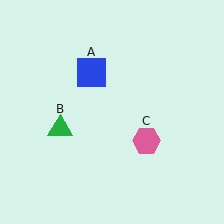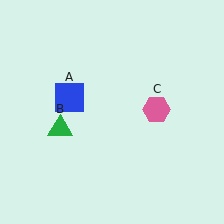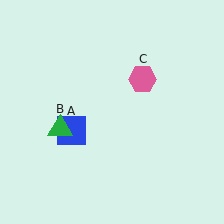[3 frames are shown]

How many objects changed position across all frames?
2 objects changed position: blue square (object A), pink hexagon (object C).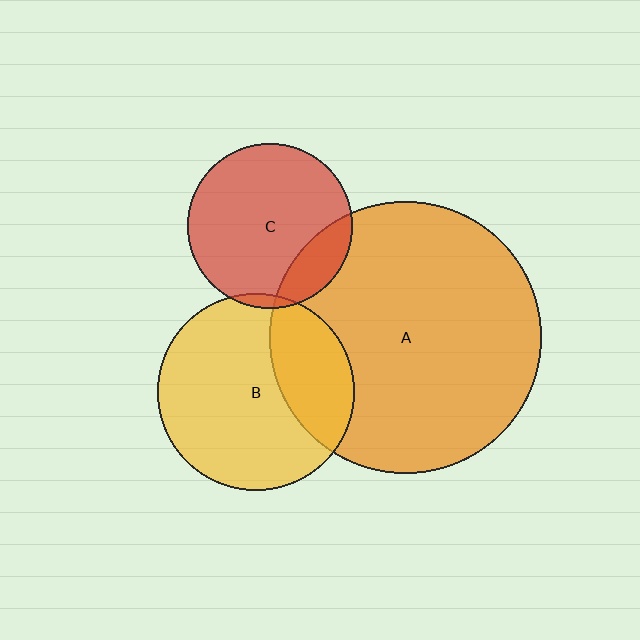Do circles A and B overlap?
Yes.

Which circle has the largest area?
Circle A (orange).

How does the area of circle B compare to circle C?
Approximately 1.4 times.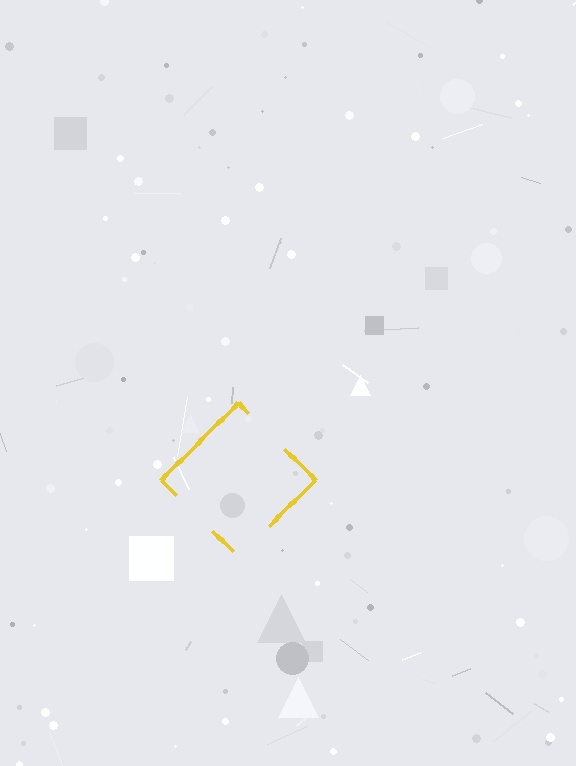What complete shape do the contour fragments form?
The contour fragments form a diamond.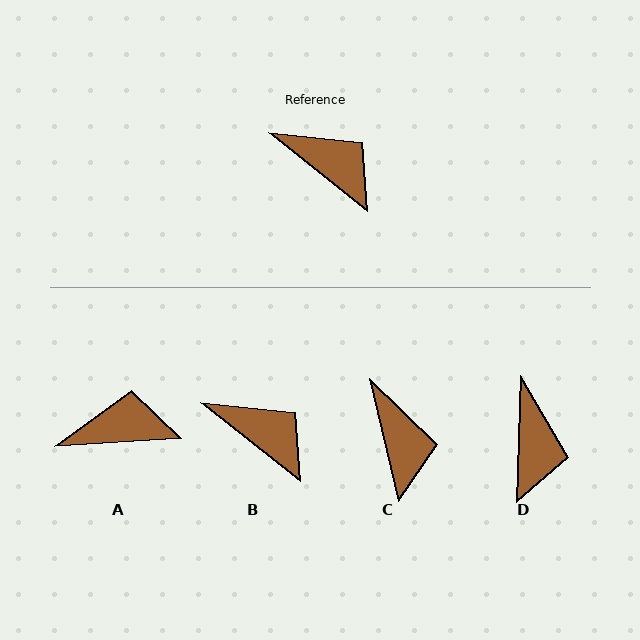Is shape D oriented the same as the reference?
No, it is off by about 53 degrees.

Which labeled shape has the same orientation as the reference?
B.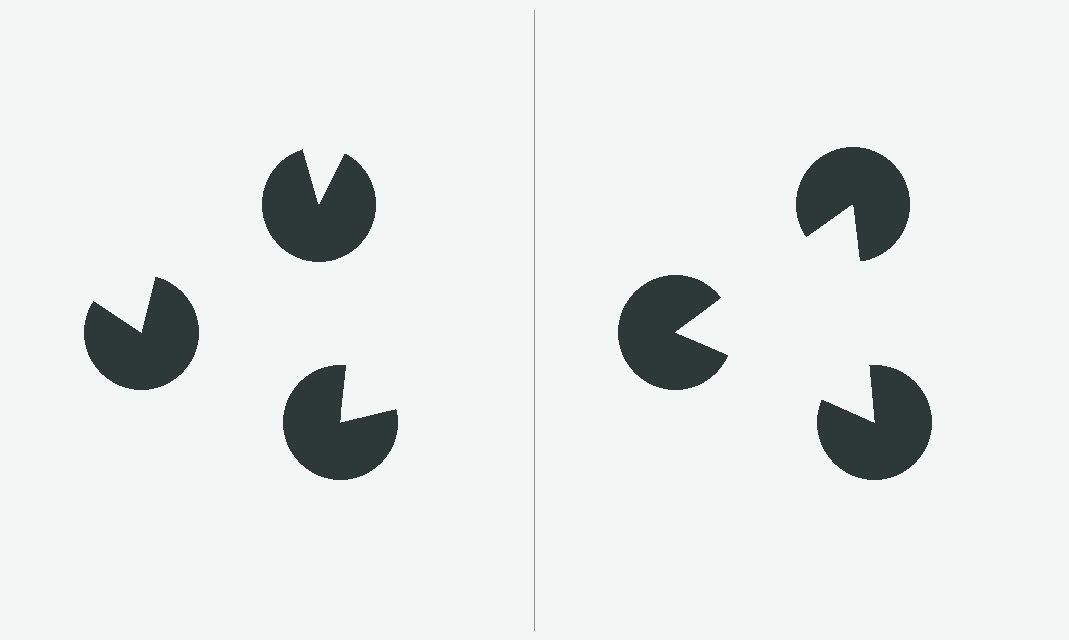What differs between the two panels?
The pac-man discs are positioned identically on both sides; only the wedge orientations differ. On the right they align to a triangle; on the left they are misaligned.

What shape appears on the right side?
An illusory triangle.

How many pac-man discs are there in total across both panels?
6 — 3 on each side.